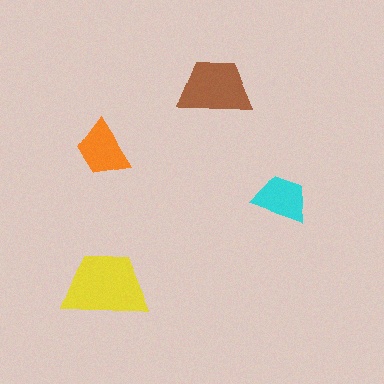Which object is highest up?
The brown trapezoid is topmost.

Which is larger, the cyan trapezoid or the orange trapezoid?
The orange one.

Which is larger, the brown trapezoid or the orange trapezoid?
The brown one.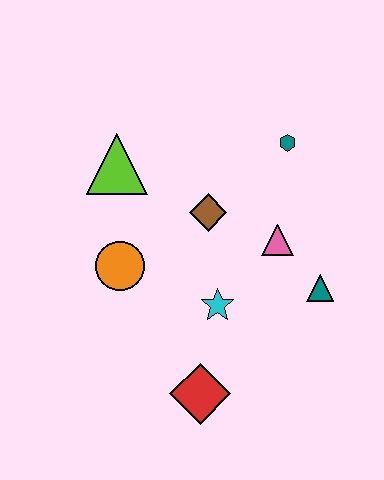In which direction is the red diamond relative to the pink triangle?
The red diamond is below the pink triangle.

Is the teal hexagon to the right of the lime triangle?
Yes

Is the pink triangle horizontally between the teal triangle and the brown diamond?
Yes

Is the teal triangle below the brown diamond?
Yes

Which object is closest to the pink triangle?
The teal triangle is closest to the pink triangle.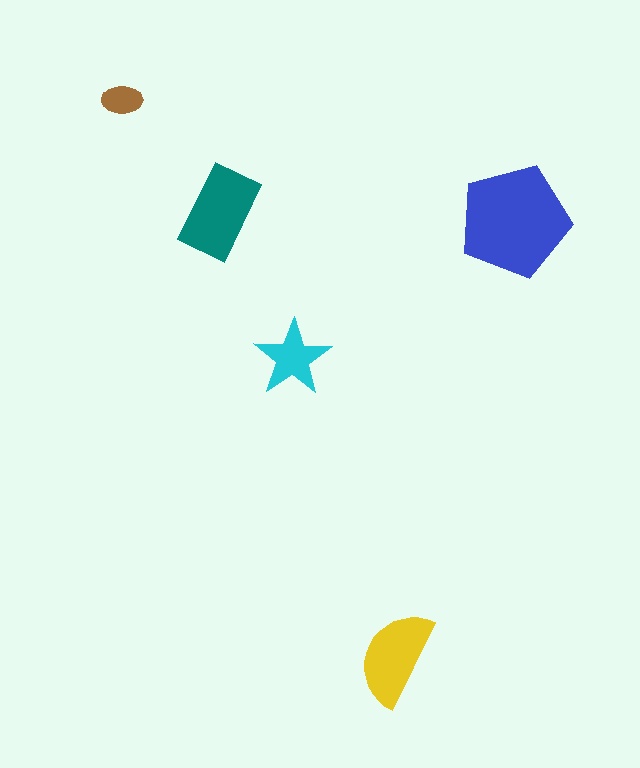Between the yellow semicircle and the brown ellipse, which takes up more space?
The yellow semicircle.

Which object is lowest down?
The yellow semicircle is bottommost.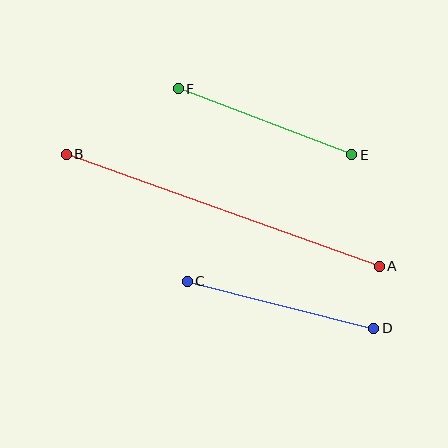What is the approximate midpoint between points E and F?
The midpoint is at approximately (265, 122) pixels.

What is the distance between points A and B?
The distance is approximately 332 pixels.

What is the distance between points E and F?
The distance is approximately 185 pixels.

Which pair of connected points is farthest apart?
Points A and B are farthest apart.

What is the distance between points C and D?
The distance is approximately 192 pixels.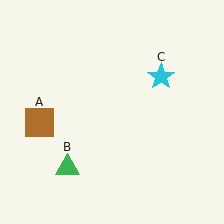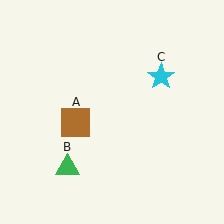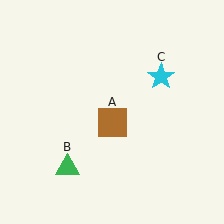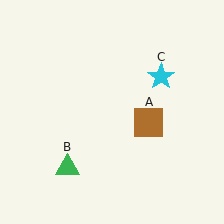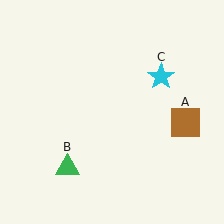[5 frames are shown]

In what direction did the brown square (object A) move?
The brown square (object A) moved right.